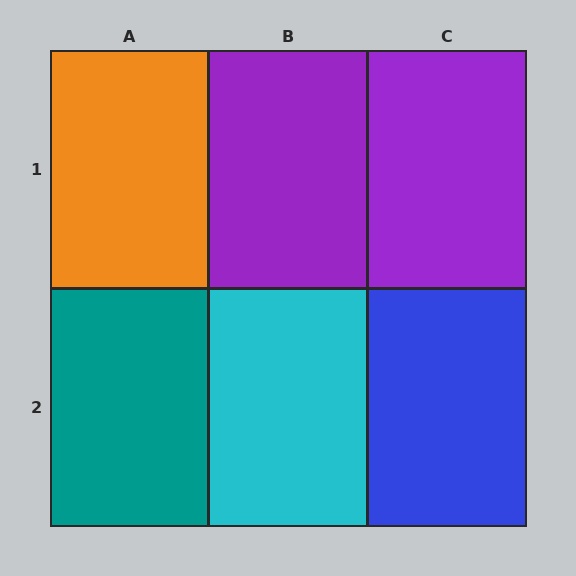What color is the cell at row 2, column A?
Teal.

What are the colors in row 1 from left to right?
Orange, purple, purple.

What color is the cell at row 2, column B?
Cyan.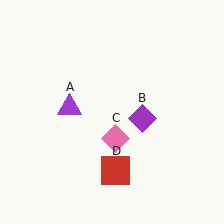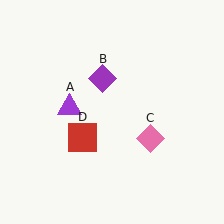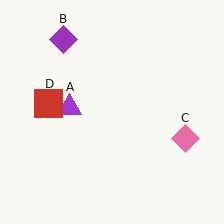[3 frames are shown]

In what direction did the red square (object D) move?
The red square (object D) moved up and to the left.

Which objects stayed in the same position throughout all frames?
Purple triangle (object A) remained stationary.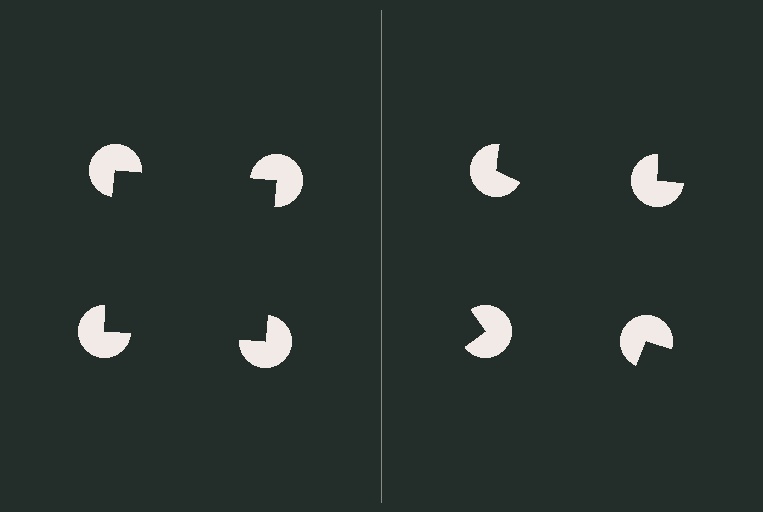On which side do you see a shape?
An illusory square appears on the left side. On the right side the wedge cuts are rotated, so no coherent shape forms.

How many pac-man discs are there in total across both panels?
8 — 4 on each side.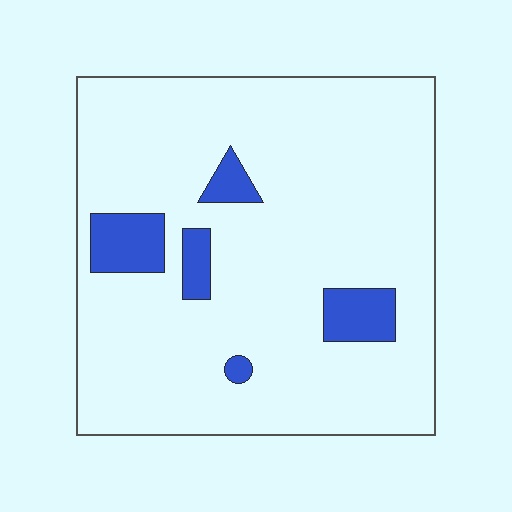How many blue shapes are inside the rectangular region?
5.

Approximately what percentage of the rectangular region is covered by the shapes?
Approximately 10%.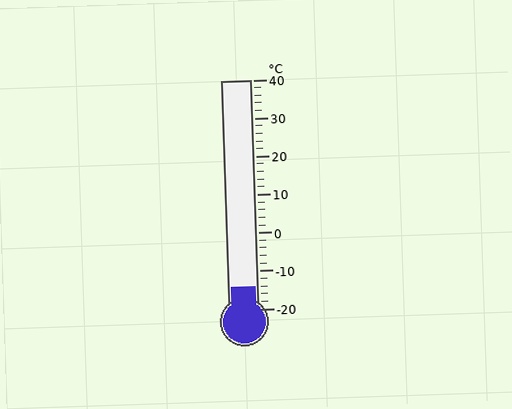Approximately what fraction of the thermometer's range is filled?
The thermometer is filled to approximately 10% of its range.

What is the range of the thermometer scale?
The thermometer scale ranges from -20°C to 40°C.